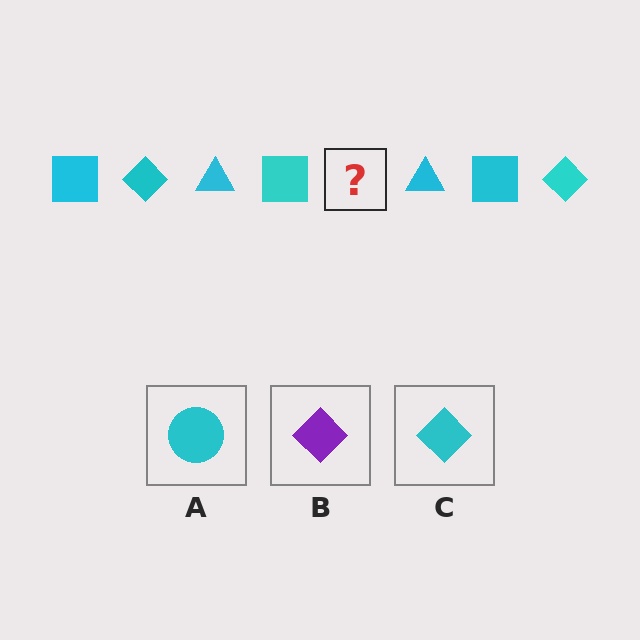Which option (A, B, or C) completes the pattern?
C.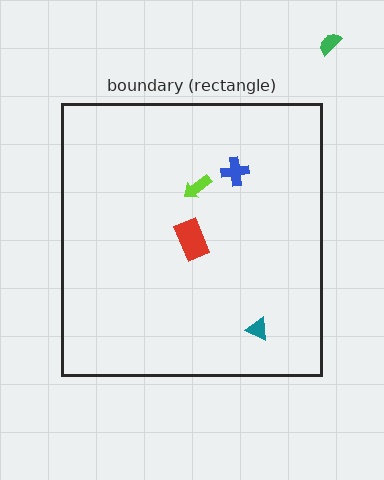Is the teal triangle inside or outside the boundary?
Inside.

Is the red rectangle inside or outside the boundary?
Inside.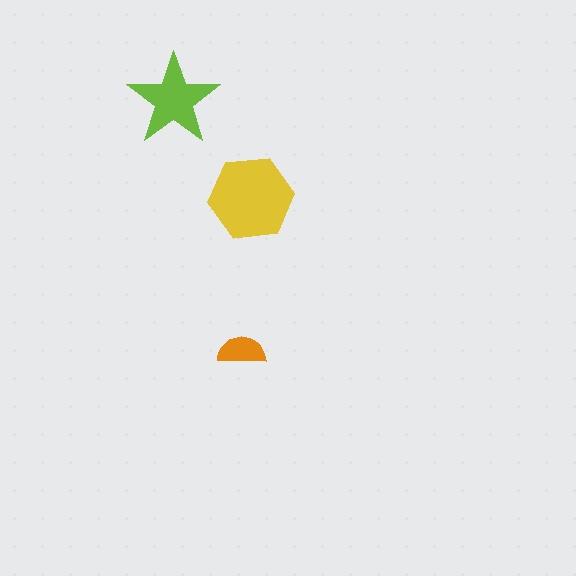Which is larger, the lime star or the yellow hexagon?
The yellow hexagon.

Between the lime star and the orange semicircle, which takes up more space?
The lime star.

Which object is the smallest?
The orange semicircle.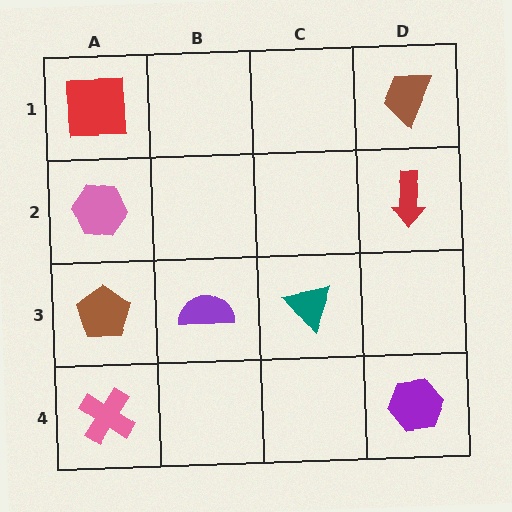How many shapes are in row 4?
2 shapes.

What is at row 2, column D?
A red arrow.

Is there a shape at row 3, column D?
No, that cell is empty.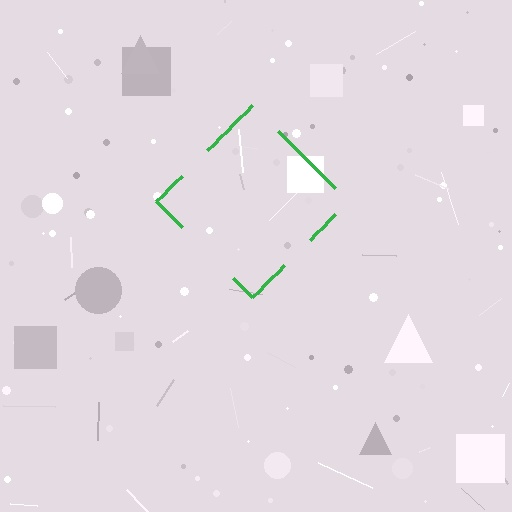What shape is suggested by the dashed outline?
The dashed outline suggests a diamond.